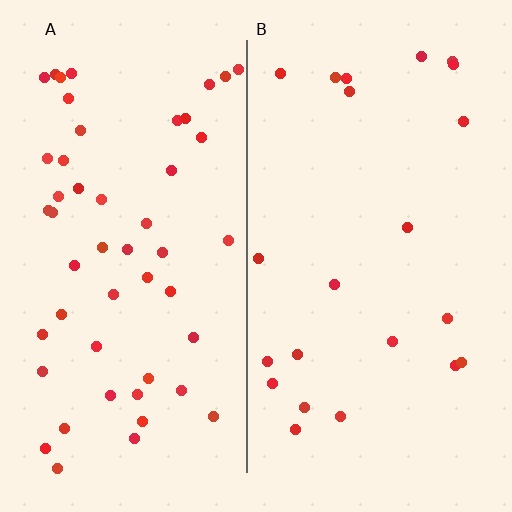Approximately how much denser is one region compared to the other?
Approximately 2.3× — region A over region B.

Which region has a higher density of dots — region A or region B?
A (the left).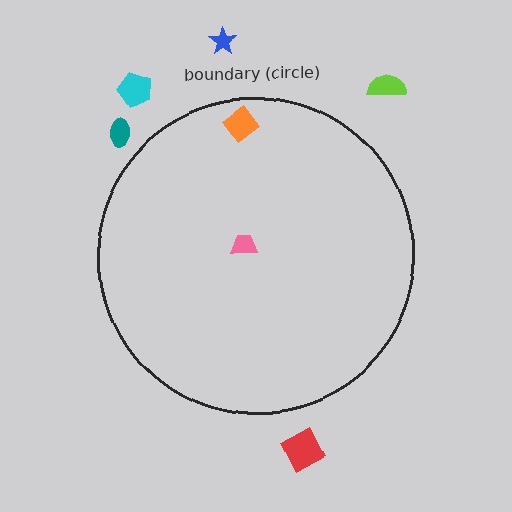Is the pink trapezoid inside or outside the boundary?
Inside.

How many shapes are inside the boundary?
2 inside, 5 outside.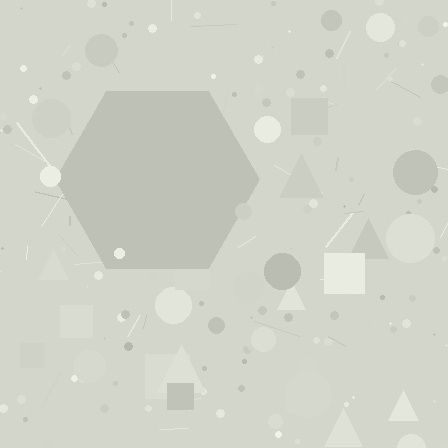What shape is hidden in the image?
A hexagon is hidden in the image.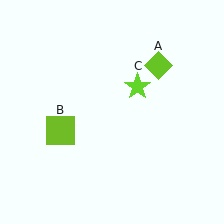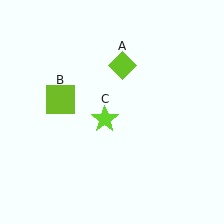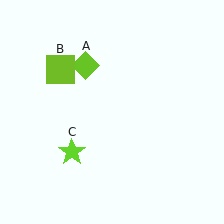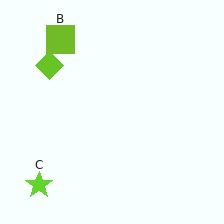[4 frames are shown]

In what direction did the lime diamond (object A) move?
The lime diamond (object A) moved left.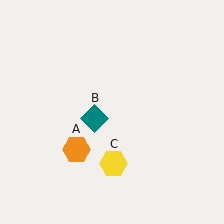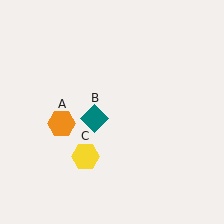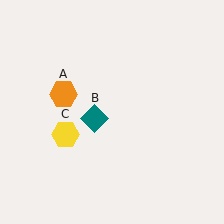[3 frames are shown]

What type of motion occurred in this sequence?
The orange hexagon (object A), yellow hexagon (object C) rotated clockwise around the center of the scene.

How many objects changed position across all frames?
2 objects changed position: orange hexagon (object A), yellow hexagon (object C).